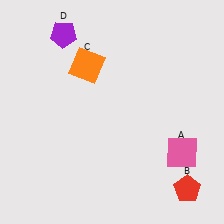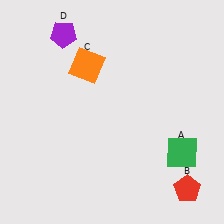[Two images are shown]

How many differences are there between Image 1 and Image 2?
There is 1 difference between the two images.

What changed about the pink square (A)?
In Image 1, A is pink. In Image 2, it changed to green.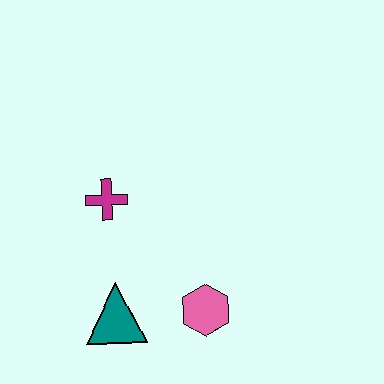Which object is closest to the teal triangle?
The pink hexagon is closest to the teal triangle.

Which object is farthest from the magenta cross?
The pink hexagon is farthest from the magenta cross.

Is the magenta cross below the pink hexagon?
No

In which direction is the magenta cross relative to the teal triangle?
The magenta cross is above the teal triangle.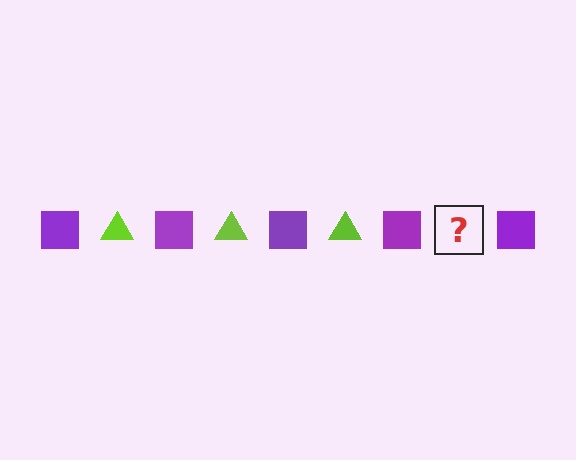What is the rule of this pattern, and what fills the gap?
The rule is that the pattern alternates between purple square and lime triangle. The gap should be filled with a lime triangle.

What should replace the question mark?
The question mark should be replaced with a lime triangle.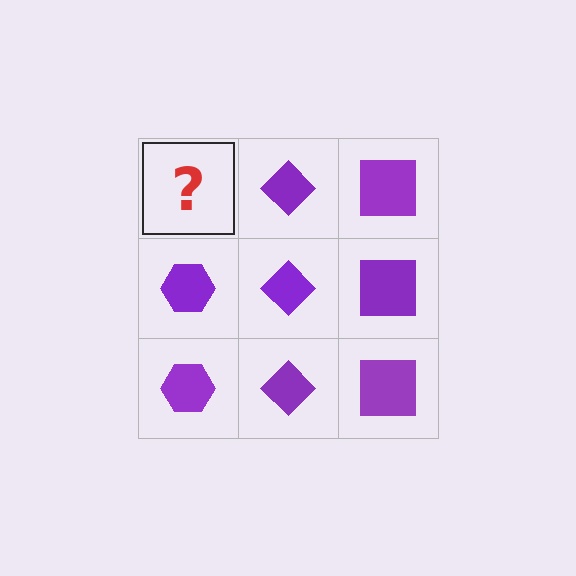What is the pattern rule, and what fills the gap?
The rule is that each column has a consistent shape. The gap should be filled with a purple hexagon.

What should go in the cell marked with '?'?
The missing cell should contain a purple hexagon.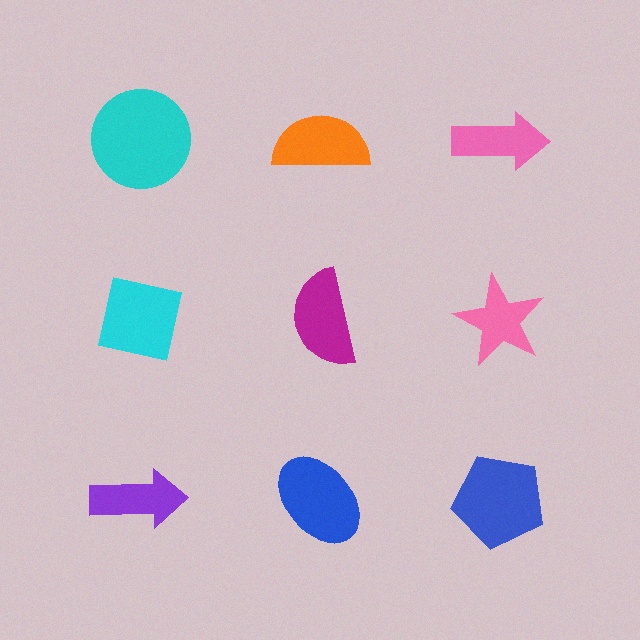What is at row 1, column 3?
A pink arrow.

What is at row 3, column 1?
A purple arrow.